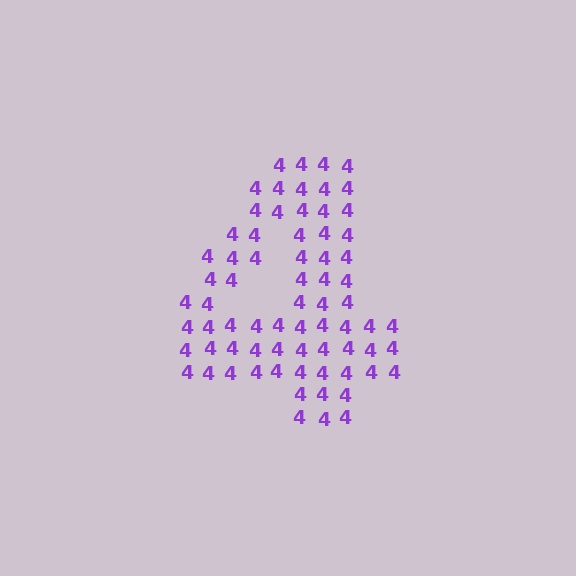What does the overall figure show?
The overall figure shows the digit 4.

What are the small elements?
The small elements are digit 4's.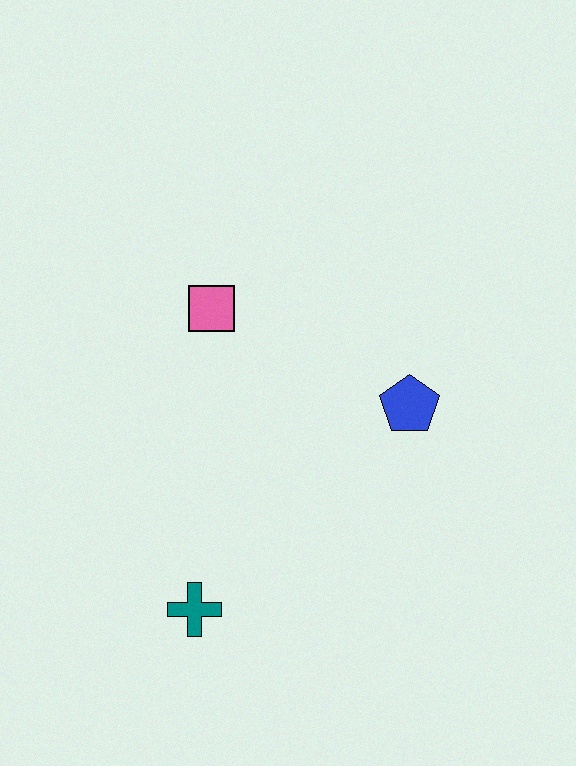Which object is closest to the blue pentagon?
The pink square is closest to the blue pentagon.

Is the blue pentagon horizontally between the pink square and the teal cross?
No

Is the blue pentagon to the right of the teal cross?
Yes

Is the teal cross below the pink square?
Yes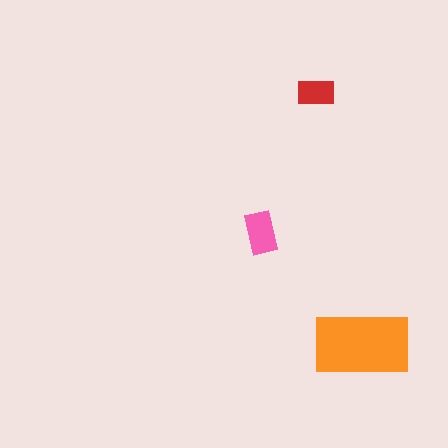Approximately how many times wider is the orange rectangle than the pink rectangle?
About 2 times wider.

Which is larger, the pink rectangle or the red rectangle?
The pink one.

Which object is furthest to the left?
The pink rectangle is leftmost.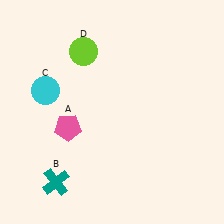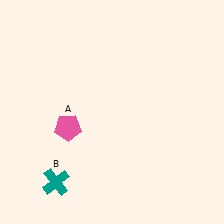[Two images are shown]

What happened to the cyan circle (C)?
The cyan circle (C) was removed in Image 2. It was in the top-left area of Image 1.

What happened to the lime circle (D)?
The lime circle (D) was removed in Image 2. It was in the top-left area of Image 1.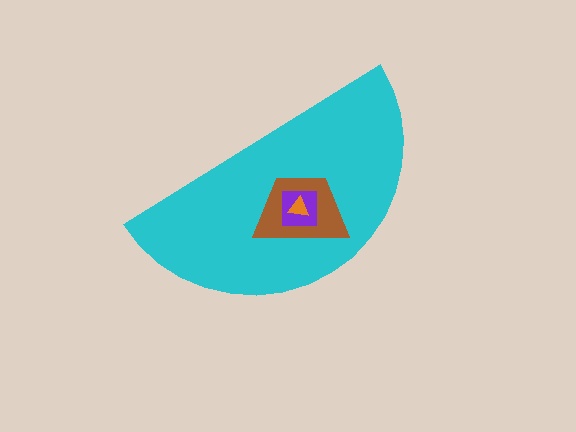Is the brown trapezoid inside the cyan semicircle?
Yes.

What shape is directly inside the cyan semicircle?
The brown trapezoid.